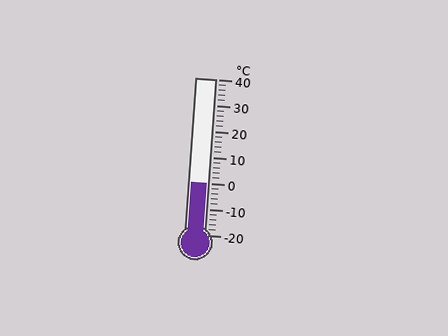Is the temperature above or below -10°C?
The temperature is above -10°C.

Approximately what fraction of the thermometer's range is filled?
The thermometer is filled to approximately 35% of its range.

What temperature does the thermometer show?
The thermometer shows approximately 0°C.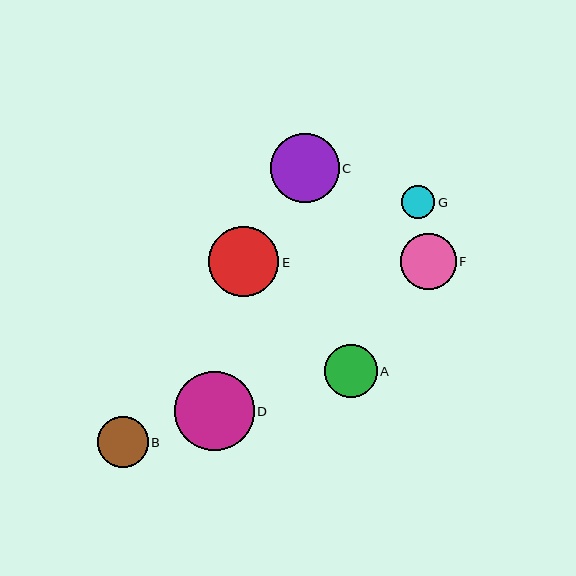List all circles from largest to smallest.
From largest to smallest: D, E, C, F, A, B, G.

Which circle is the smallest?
Circle G is the smallest with a size of approximately 33 pixels.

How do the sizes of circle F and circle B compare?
Circle F and circle B are approximately the same size.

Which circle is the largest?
Circle D is the largest with a size of approximately 79 pixels.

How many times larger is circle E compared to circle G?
Circle E is approximately 2.1 times the size of circle G.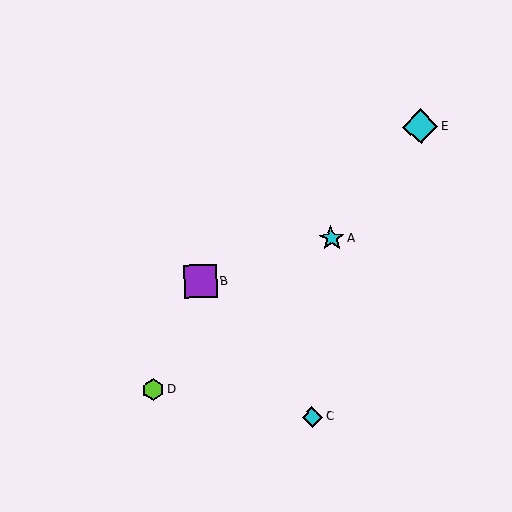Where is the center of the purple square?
The center of the purple square is at (200, 281).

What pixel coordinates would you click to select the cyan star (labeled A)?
Click at (331, 238) to select the cyan star A.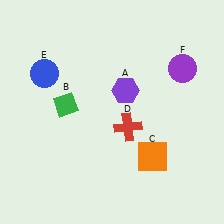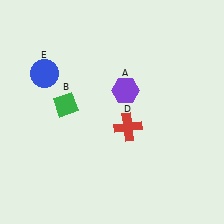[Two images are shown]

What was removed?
The orange square (C), the purple circle (F) were removed in Image 2.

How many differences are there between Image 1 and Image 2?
There are 2 differences between the two images.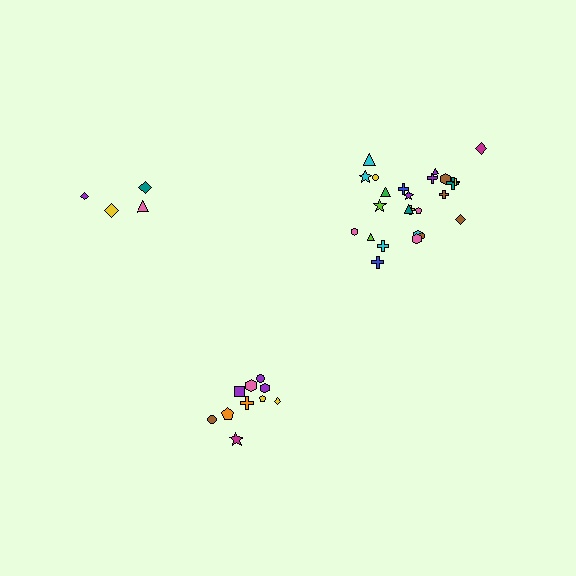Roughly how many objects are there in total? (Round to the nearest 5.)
Roughly 40 objects in total.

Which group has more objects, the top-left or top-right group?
The top-right group.